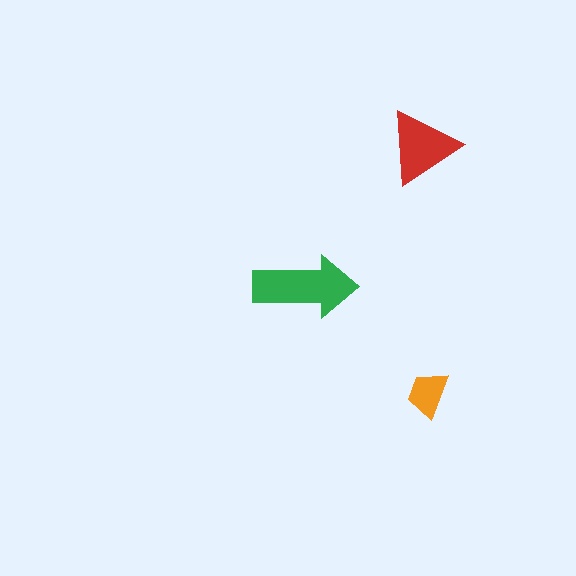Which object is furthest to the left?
The green arrow is leftmost.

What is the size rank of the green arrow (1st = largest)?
1st.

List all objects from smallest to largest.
The orange trapezoid, the red triangle, the green arrow.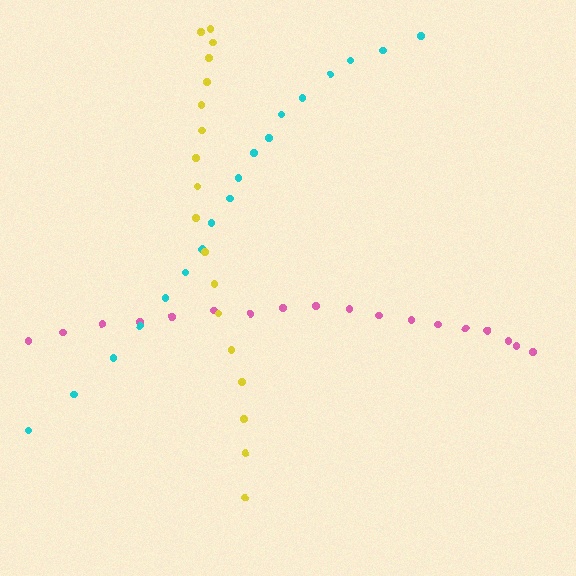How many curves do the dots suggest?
There are 3 distinct paths.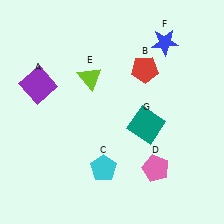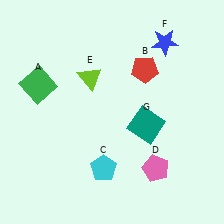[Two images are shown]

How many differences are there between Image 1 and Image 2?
There is 1 difference between the two images.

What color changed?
The square (A) changed from purple in Image 1 to green in Image 2.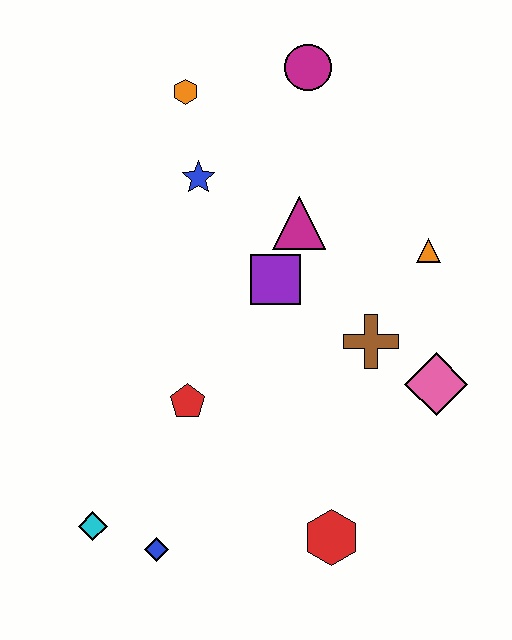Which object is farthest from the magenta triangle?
The cyan diamond is farthest from the magenta triangle.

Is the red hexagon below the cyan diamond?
Yes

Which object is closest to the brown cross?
The pink diamond is closest to the brown cross.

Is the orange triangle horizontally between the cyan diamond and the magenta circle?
No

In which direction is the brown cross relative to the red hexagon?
The brown cross is above the red hexagon.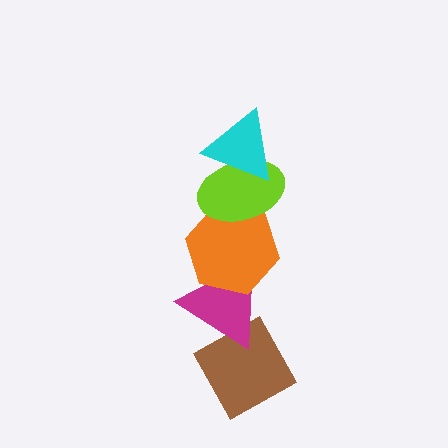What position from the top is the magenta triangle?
The magenta triangle is 4th from the top.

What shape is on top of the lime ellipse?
The cyan triangle is on top of the lime ellipse.